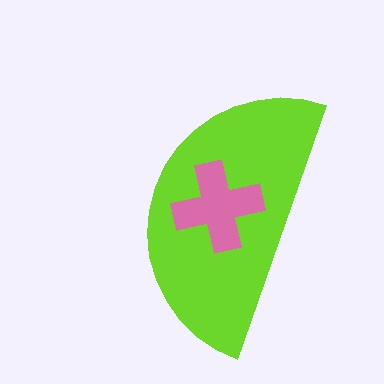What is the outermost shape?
The lime semicircle.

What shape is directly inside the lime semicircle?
The pink cross.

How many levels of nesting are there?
2.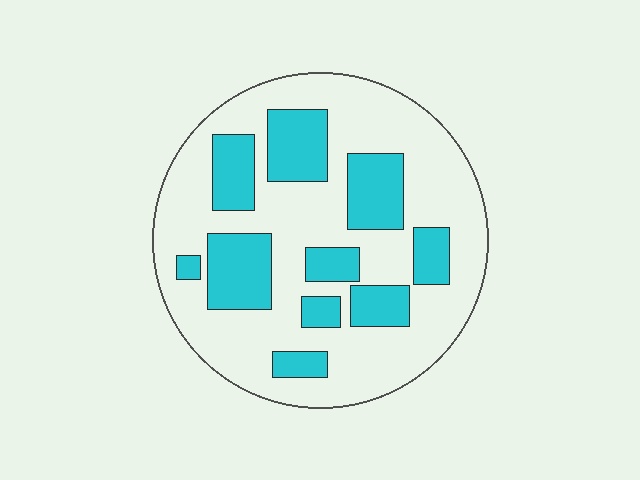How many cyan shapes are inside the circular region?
10.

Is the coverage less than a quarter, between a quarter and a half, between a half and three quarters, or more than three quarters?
Between a quarter and a half.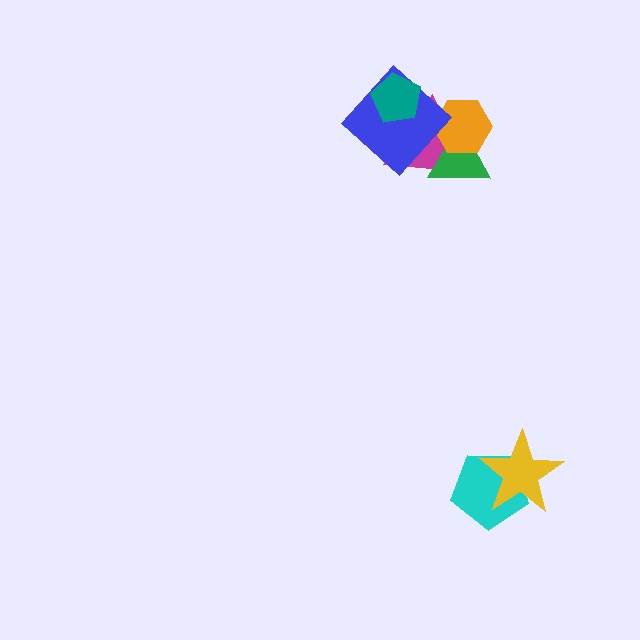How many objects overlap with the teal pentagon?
2 objects overlap with the teal pentagon.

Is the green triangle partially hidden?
Yes, it is partially covered by another shape.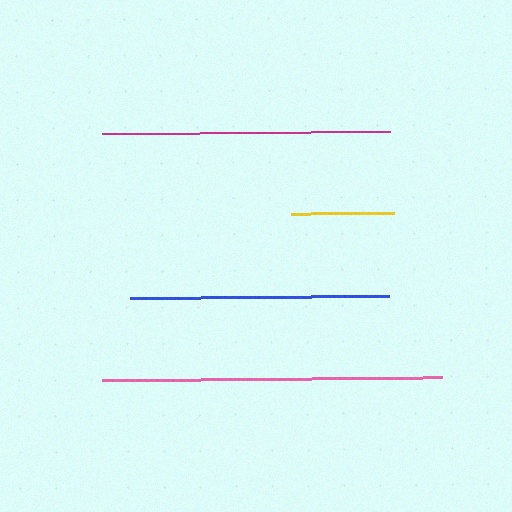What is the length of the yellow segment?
The yellow segment is approximately 103 pixels long.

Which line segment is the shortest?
The yellow line is the shortest at approximately 103 pixels.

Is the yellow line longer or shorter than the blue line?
The blue line is longer than the yellow line.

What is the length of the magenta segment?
The magenta segment is approximately 288 pixels long.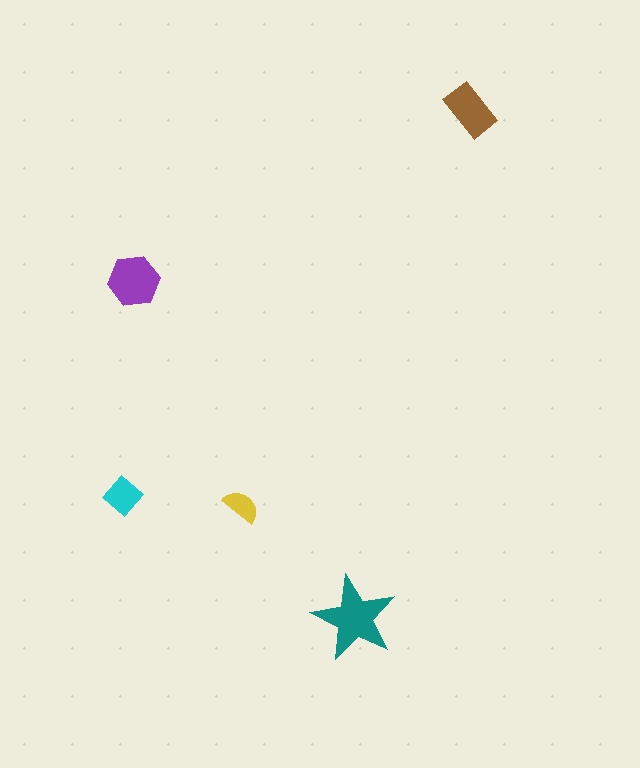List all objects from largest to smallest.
The teal star, the purple hexagon, the brown rectangle, the cyan diamond, the yellow semicircle.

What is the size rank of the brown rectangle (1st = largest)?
3rd.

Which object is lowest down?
The teal star is bottommost.